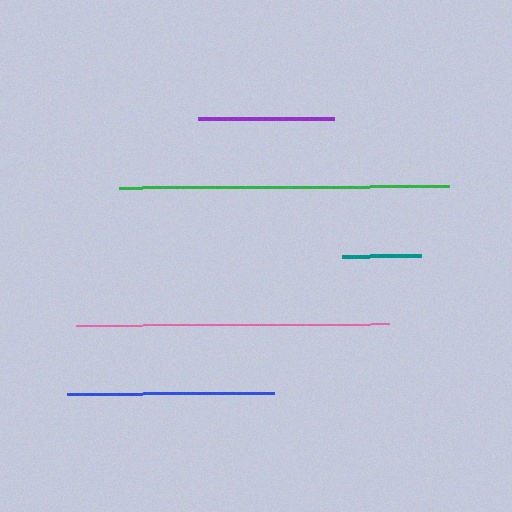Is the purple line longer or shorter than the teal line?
The purple line is longer than the teal line.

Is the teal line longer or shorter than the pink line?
The pink line is longer than the teal line.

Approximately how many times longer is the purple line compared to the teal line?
The purple line is approximately 1.7 times the length of the teal line.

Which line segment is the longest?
The green line is the longest at approximately 329 pixels.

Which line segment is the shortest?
The teal line is the shortest at approximately 79 pixels.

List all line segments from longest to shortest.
From longest to shortest: green, pink, blue, purple, teal.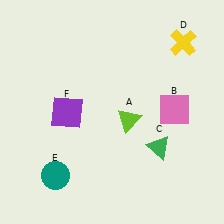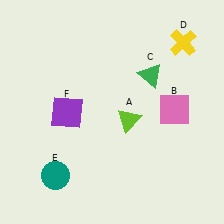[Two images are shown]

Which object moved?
The green triangle (C) moved up.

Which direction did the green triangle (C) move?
The green triangle (C) moved up.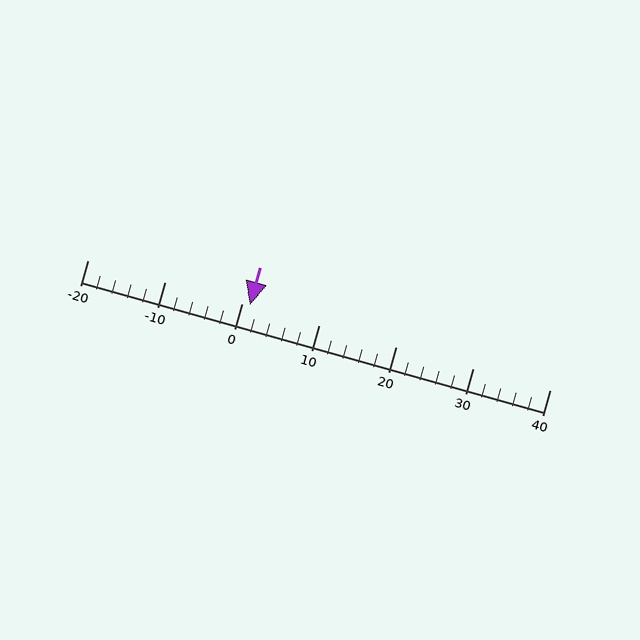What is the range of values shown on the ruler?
The ruler shows values from -20 to 40.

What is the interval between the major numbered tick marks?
The major tick marks are spaced 10 units apart.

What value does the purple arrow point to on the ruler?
The purple arrow points to approximately 1.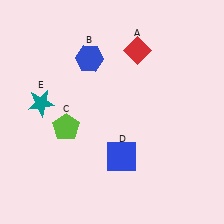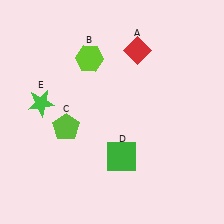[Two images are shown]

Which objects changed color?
B changed from blue to lime. D changed from blue to green. E changed from teal to green.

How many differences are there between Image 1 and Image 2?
There are 3 differences between the two images.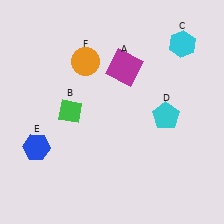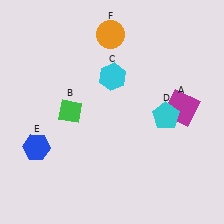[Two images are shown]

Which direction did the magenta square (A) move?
The magenta square (A) moved right.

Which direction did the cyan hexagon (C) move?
The cyan hexagon (C) moved left.